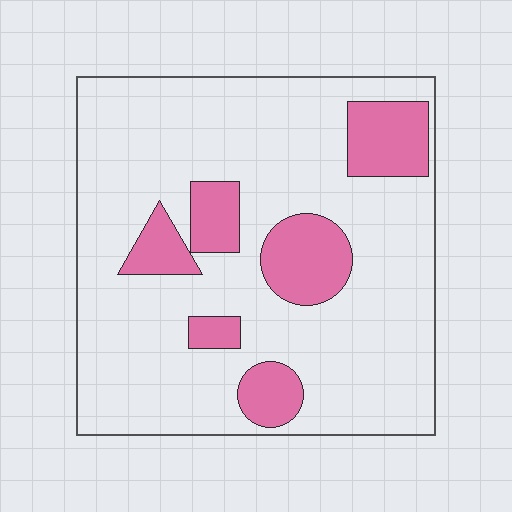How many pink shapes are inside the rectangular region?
6.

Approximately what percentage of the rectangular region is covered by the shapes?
Approximately 20%.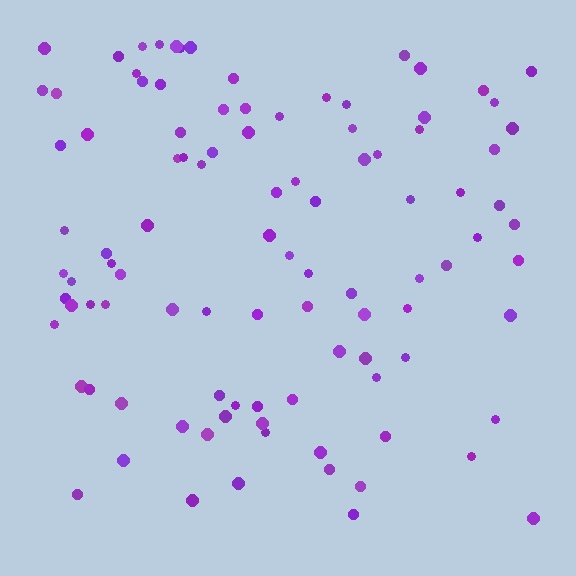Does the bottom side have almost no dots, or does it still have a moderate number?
Still a moderate number, just noticeably fewer than the top.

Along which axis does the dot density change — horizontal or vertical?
Vertical.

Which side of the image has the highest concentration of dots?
The top.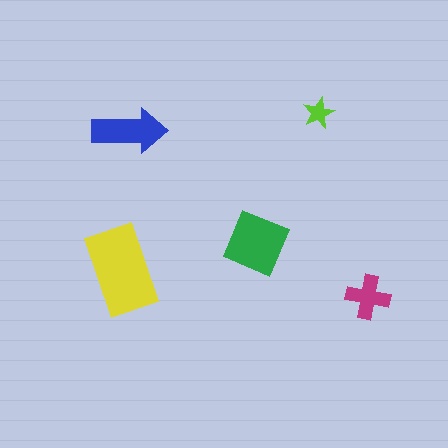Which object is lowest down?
The magenta cross is bottommost.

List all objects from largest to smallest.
The yellow rectangle, the green square, the blue arrow, the magenta cross, the lime star.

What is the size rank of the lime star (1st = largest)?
5th.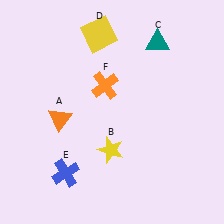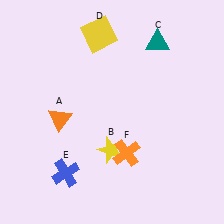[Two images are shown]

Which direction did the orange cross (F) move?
The orange cross (F) moved down.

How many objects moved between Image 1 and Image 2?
1 object moved between the two images.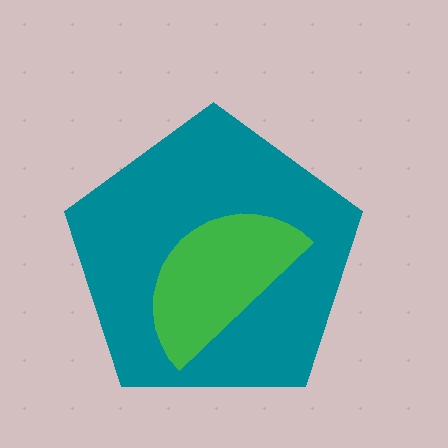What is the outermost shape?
The teal pentagon.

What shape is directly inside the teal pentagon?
The green semicircle.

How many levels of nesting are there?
2.